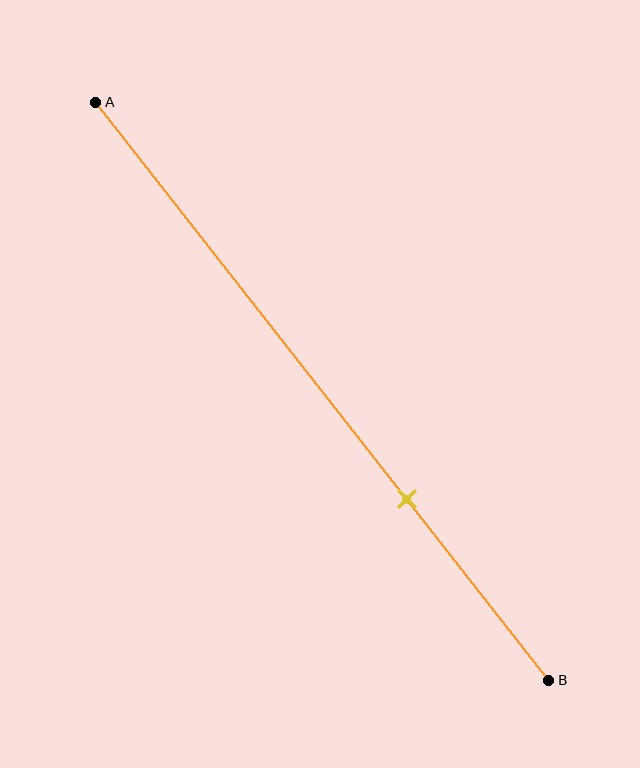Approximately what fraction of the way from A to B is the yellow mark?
The yellow mark is approximately 70% of the way from A to B.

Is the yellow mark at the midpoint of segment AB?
No, the mark is at about 70% from A, not at the 50% midpoint.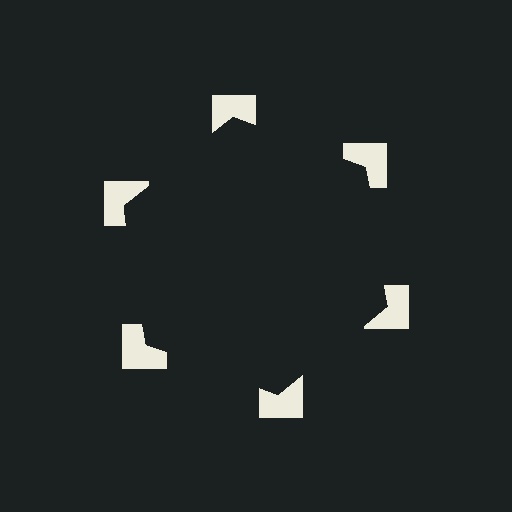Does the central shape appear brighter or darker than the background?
It typically appears slightly darker than the background, even though no actual brightness change is drawn.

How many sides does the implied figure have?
6 sides.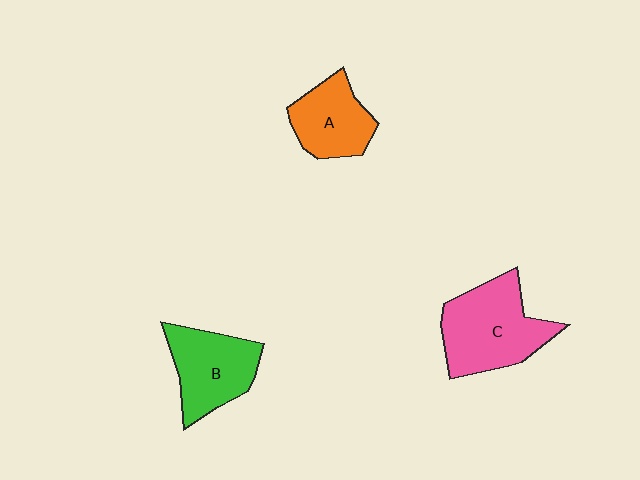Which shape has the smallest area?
Shape A (orange).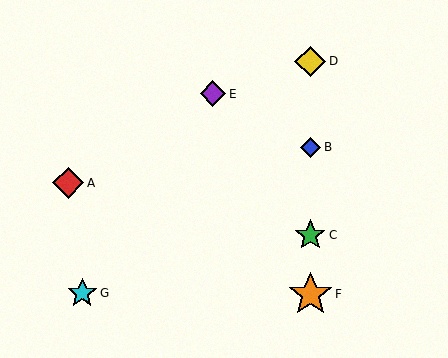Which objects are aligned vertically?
Objects B, C, D, F are aligned vertically.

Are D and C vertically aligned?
Yes, both are at x≈310.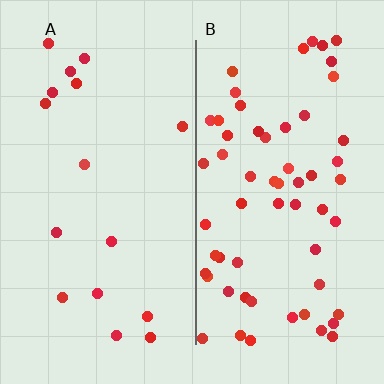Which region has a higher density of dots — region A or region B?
B (the right).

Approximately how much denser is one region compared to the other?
Approximately 3.6× — region B over region A.